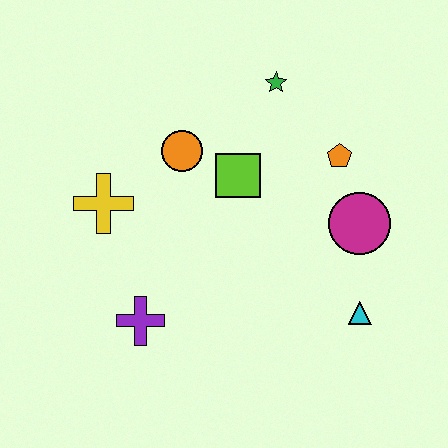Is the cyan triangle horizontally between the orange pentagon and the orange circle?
No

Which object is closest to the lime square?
The orange circle is closest to the lime square.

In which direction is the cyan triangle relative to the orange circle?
The cyan triangle is to the right of the orange circle.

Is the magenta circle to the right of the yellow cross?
Yes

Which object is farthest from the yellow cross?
The cyan triangle is farthest from the yellow cross.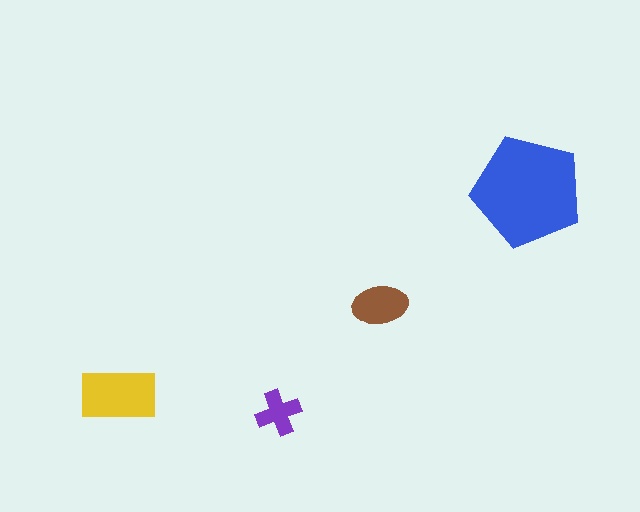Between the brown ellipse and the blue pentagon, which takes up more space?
The blue pentagon.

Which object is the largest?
The blue pentagon.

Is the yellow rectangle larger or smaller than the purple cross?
Larger.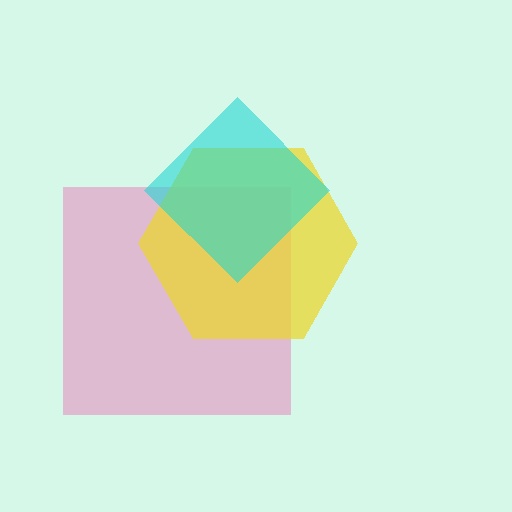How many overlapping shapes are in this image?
There are 3 overlapping shapes in the image.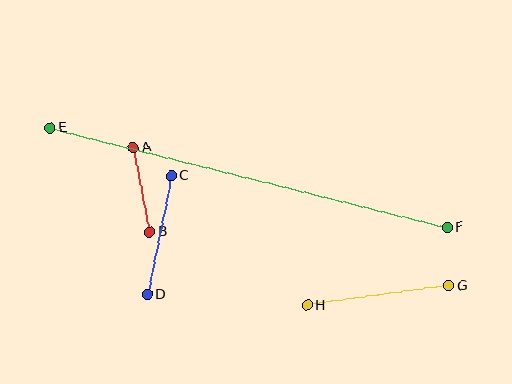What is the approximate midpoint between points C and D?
The midpoint is at approximately (159, 235) pixels.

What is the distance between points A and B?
The distance is approximately 85 pixels.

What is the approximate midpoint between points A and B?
The midpoint is at approximately (141, 190) pixels.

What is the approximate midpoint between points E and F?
The midpoint is at approximately (249, 178) pixels.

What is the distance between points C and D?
The distance is approximately 121 pixels.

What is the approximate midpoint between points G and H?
The midpoint is at approximately (378, 295) pixels.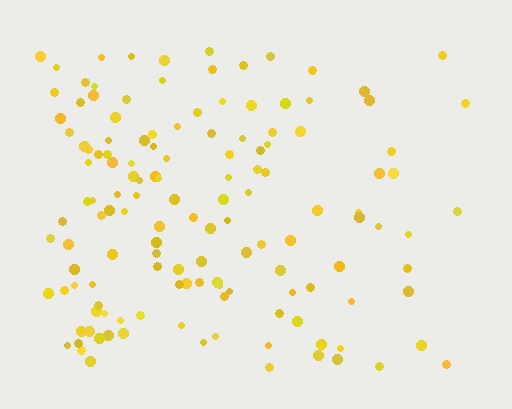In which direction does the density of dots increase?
From right to left, with the left side densest.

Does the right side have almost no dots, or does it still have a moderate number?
Still a moderate number, just noticeably fewer than the left.